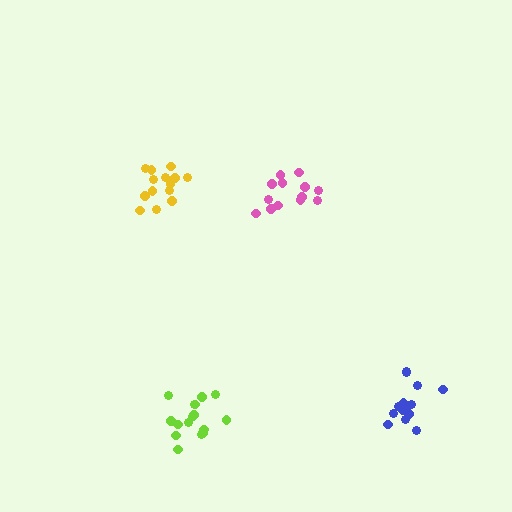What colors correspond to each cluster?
The clusters are colored: yellow, pink, blue, lime.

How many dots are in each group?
Group 1: 14 dots, Group 2: 13 dots, Group 3: 14 dots, Group 4: 16 dots (57 total).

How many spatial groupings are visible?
There are 4 spatial groupings.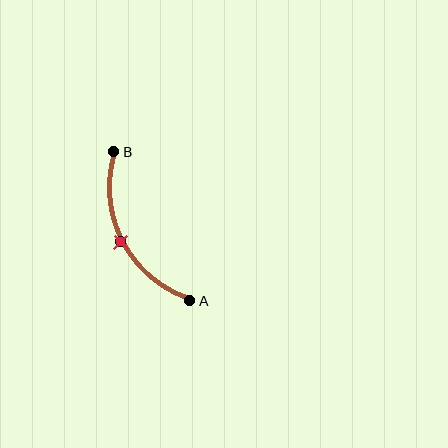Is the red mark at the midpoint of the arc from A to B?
Yes. The red mark lies on the arc at equal arc-length from both A and B — it is the arc midpoint.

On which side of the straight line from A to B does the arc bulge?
The arc bulges to the left of the straight line connecting A and B.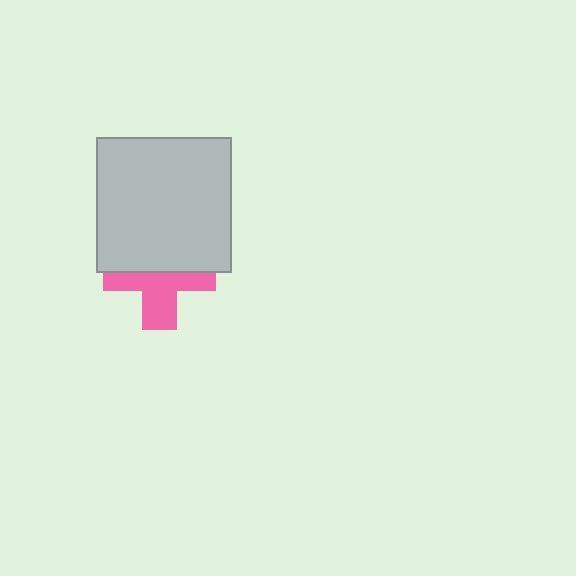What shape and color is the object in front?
The object in front is a light gray square.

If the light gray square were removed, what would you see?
You would see the complete pink cross.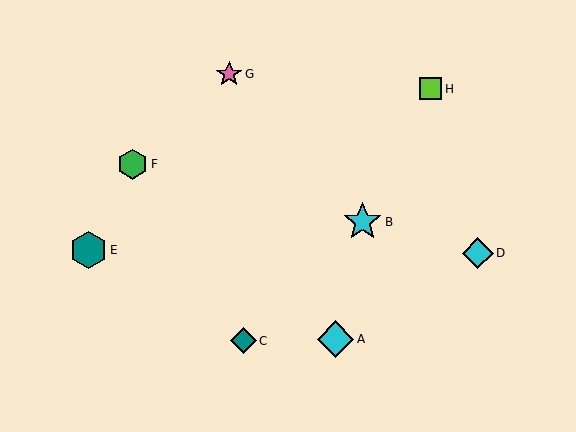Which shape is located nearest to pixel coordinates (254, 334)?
The teal diamond (labeled C) at (243, 341) is nearest to that location.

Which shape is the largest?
The cyan star (labeled B) is the largest.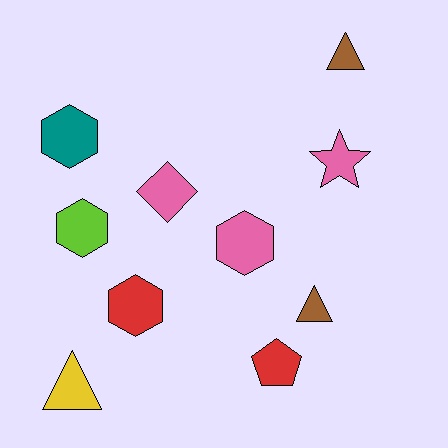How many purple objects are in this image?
There are no purple objects.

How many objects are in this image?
There are 10 objects.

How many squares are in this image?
There are no squares.